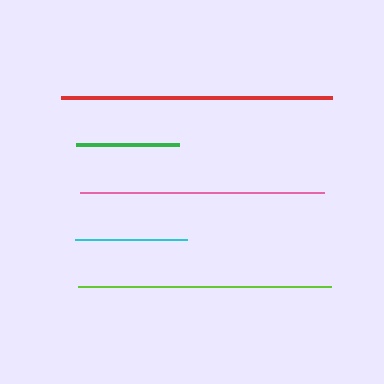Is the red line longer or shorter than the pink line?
The red line is longer than the pink line.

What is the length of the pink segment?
The pink segment is approximately 244 pixels long.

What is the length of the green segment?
The green segment is approximately 103 pixels long.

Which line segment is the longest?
The red line is the longest at approximately 271 pixels.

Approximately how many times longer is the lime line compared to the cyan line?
The lime line is approximately 2.3 times the length of the cyan line.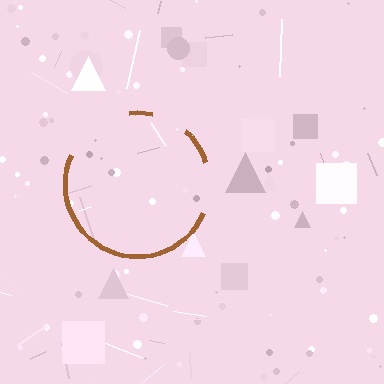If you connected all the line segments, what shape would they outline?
They would outline a circle.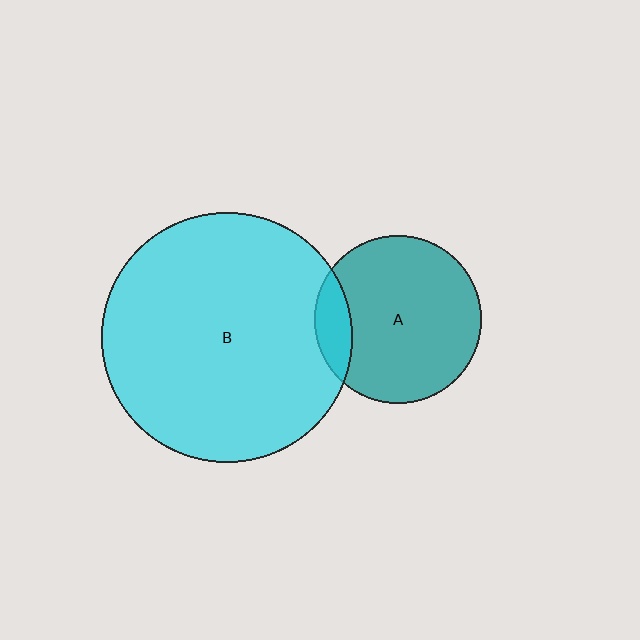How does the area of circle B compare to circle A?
Approximately 2.2 times.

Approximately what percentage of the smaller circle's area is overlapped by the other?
Approximately 15%.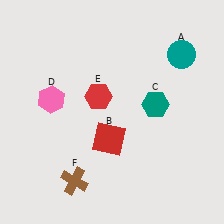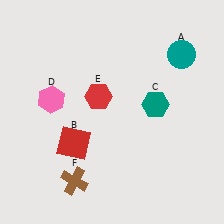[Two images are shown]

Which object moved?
The red square (B) moved left.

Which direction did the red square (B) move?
The red square (B) moved left.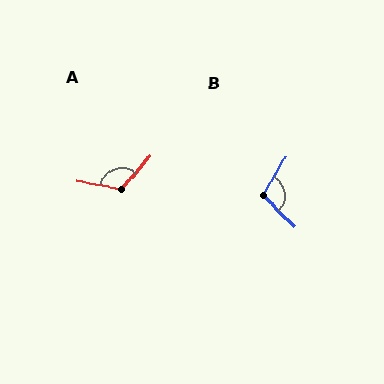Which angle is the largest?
A, at approximately 120 degrees.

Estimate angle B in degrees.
Approximately 105 degrees.